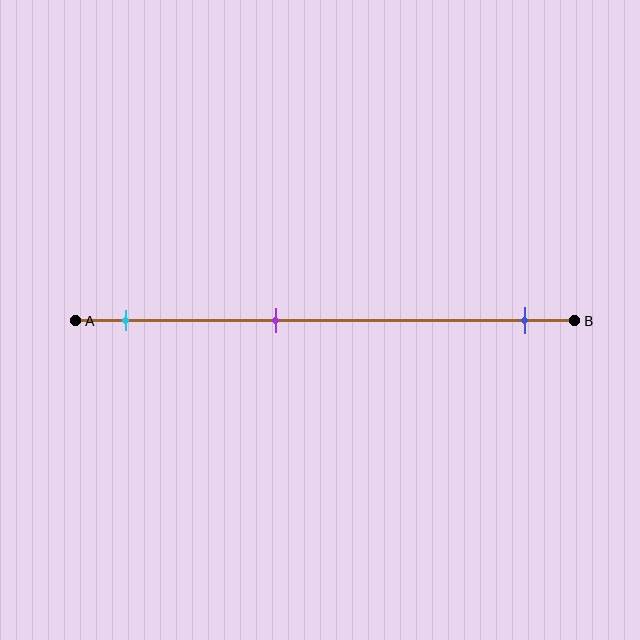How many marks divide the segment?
There are 3 marks dividing the segment.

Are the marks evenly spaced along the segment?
No, the marks are not evenly spaced.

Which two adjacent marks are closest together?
The cyan and purple marks are the closest adjacent pair.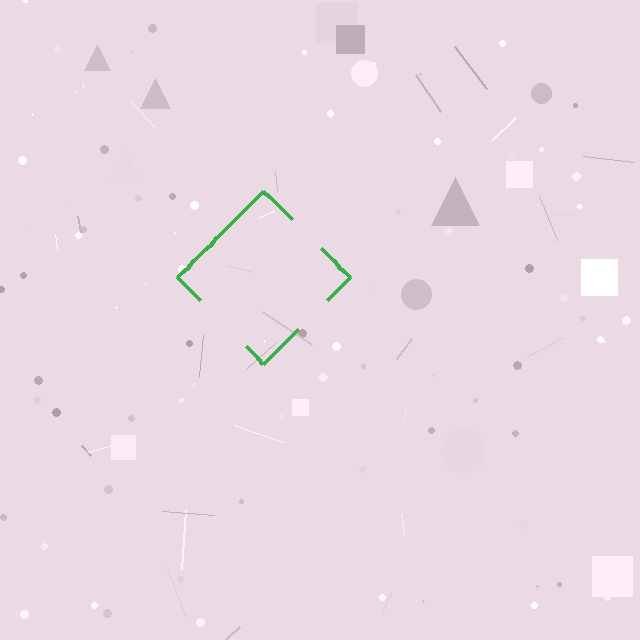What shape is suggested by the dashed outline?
The dashed outline suggests a diamond.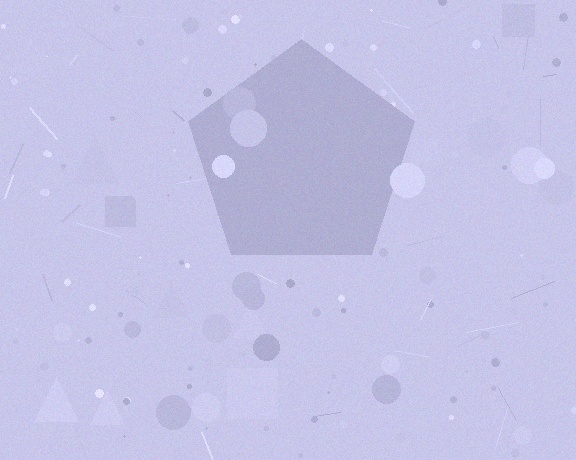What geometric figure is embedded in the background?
A pentagon is embedded in the background.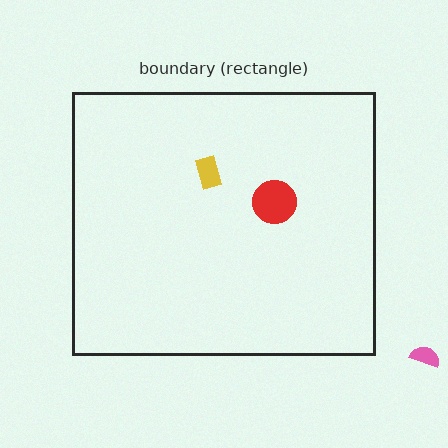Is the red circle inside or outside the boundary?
Inside.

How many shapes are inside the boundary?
2 inside, 1 outside.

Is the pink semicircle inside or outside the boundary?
Outside.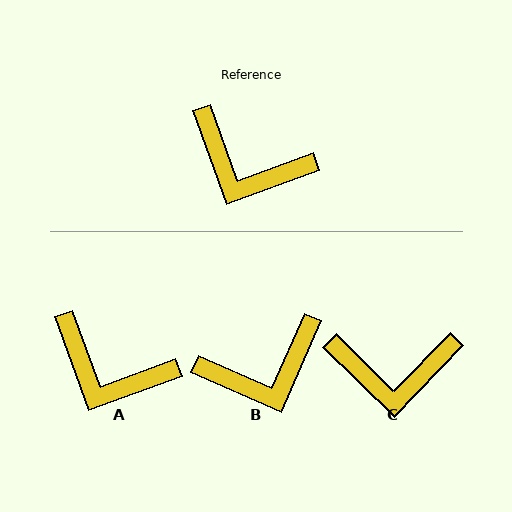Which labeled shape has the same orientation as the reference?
A.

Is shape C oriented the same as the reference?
No, it is off by about 26 degrees.